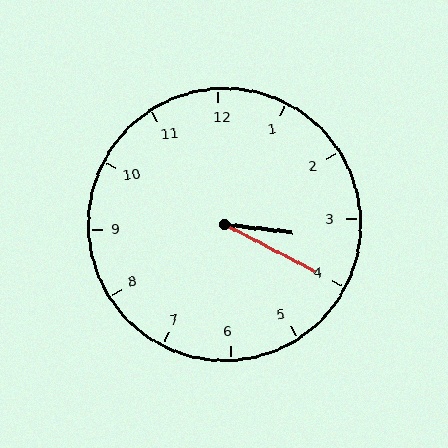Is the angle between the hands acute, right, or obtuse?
It is acute.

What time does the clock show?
3:20.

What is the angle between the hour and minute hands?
Approximately 20 degrees.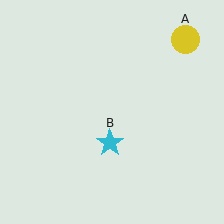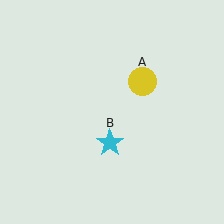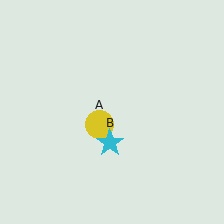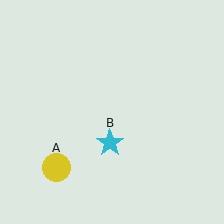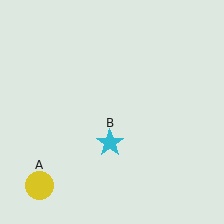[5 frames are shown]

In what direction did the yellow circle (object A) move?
The yellow circle (object A) moved down and to the left.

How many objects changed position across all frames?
1 object changed position: yellow circle (object A).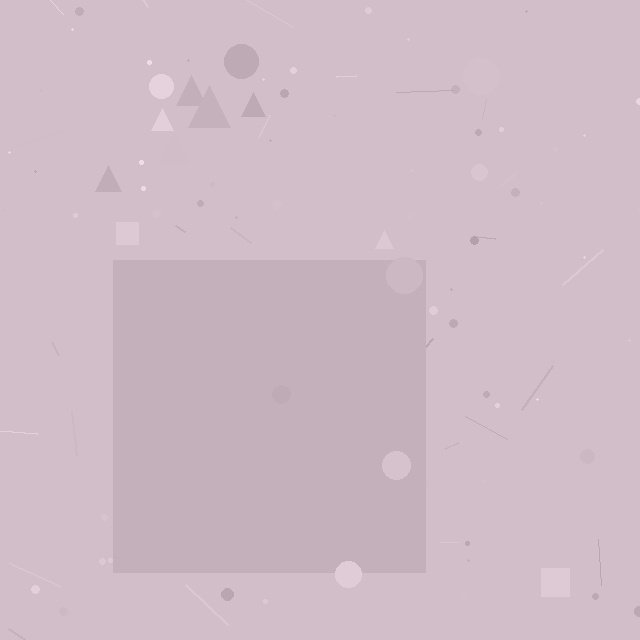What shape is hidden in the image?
A square is hidden in the image.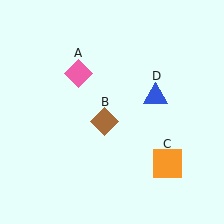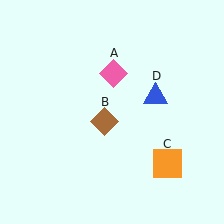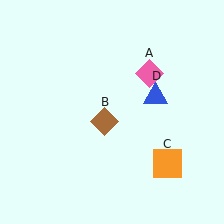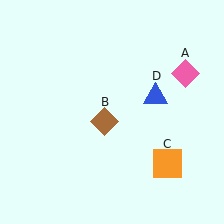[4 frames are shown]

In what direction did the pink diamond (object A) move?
The pink diamond (object A) moved right.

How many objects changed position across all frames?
1 object changed position: pink diamond (object A).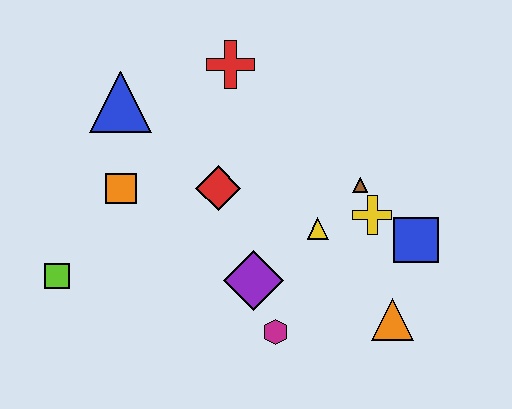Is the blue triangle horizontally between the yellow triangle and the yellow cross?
No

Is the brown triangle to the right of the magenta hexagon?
Yes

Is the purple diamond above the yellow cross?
No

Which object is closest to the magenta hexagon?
The purple diamond is closest to the magenta hexagon.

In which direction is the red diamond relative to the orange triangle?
The red diamond is to the left of the orange triangle.